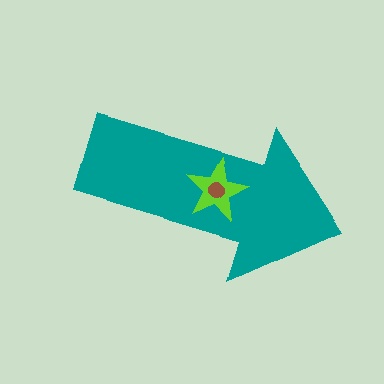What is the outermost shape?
The teal arrow.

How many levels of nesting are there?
3.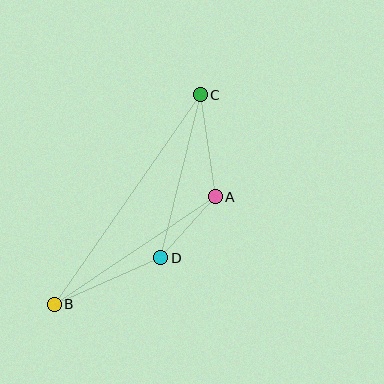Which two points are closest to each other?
Points A and D are closest to each other.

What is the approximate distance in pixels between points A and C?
The distance between A and C is approximately 103 pixels.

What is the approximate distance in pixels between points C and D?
The distance between C and D is approximately 167 pixels.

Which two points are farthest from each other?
Points B and C are farthest from each other.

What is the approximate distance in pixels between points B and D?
The distance between B and D is approximately 117 pixels.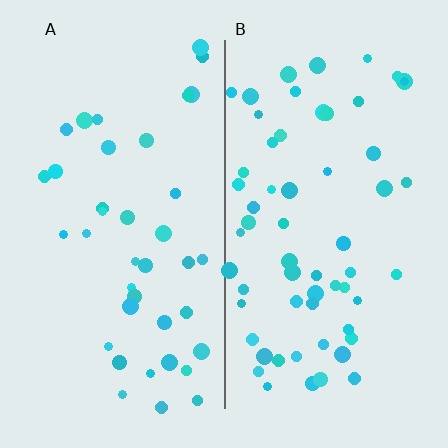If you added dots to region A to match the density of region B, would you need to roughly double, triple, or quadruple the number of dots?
Approximately double.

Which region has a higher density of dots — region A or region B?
B (the right).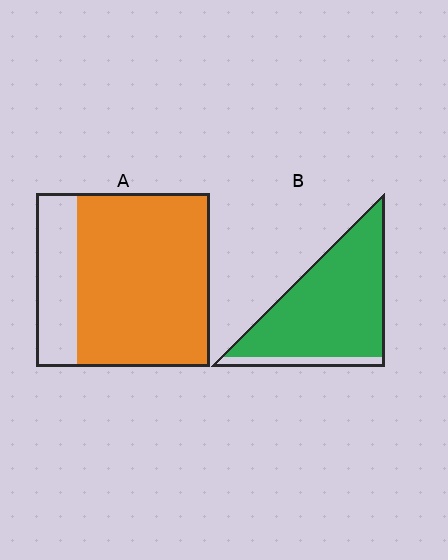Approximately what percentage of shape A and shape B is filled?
A is approximately 75% and B is approximately 90%.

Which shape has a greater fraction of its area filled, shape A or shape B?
Shape B.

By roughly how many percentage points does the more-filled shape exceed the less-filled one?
By roughly 10 percentage points (B over A).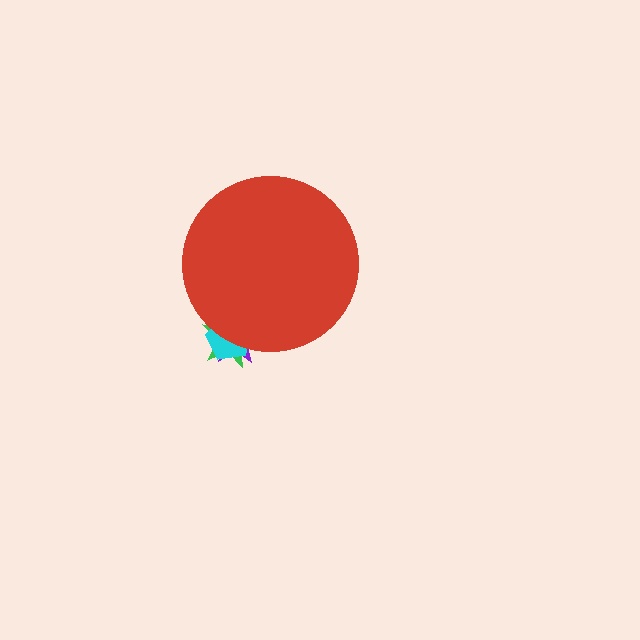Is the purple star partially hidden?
Yes, the purple star is partially hidden behind the red circle.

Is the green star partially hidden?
Yes, the green star is partially hidden behind the red circle.